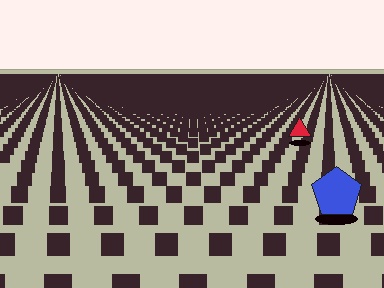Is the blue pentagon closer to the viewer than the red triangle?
Yes. The blue pentagon is closer — you can tell from the texture gradient: the ground texture is coarser near it.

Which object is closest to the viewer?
The blue pentagon is closest. The texture marks near it are larger and more spread out.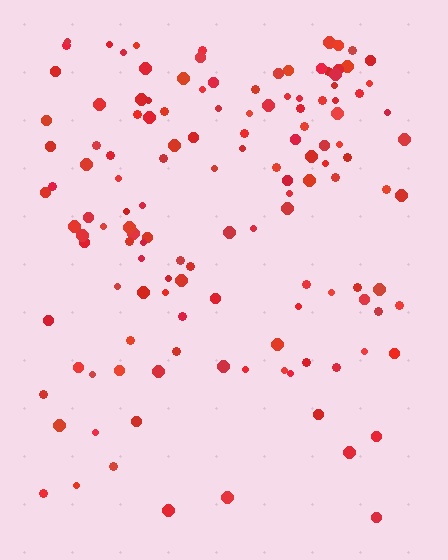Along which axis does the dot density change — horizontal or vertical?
Vertical.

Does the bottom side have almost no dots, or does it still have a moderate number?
Still a moderate number, just noticeably fewer than the top.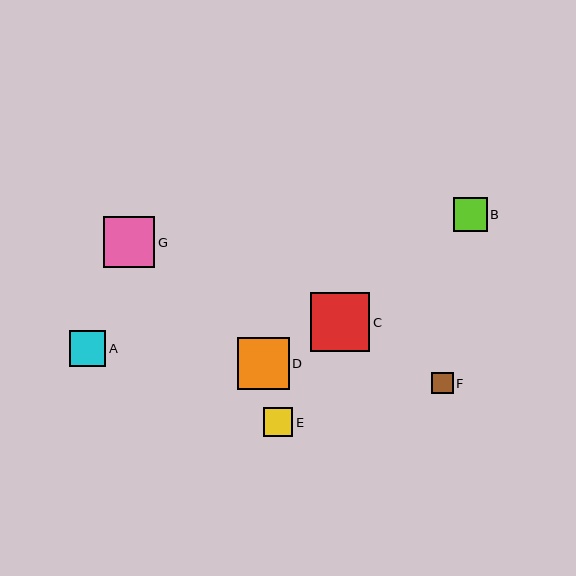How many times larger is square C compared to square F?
Square C is approximately 2.7 times the size of square F.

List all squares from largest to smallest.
From largest to smallest: C, D, G, A, B, E, F.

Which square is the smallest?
Square F is the smallest with a size of approximately 22 pixels.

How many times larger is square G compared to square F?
Square G is approximately 2.3 times the size of square F.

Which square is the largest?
Square C is the largest with a size of approximately 59 pixels.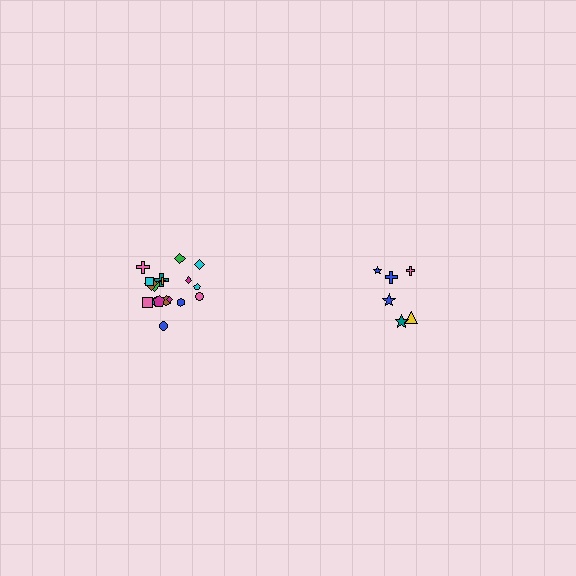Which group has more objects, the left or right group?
The left group.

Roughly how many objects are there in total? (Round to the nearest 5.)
Roughly 25 objects in total.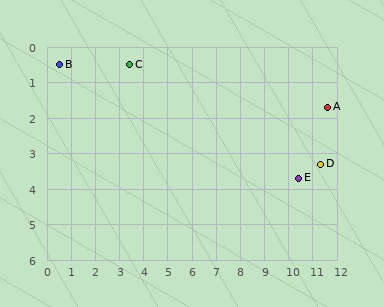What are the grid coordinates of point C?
Point C is at approximately (3.4, 0.5).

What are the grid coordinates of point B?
Point B is at approximately (0.5, 0.5).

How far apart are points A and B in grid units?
Points A and B are about 11.2 grid units apart.